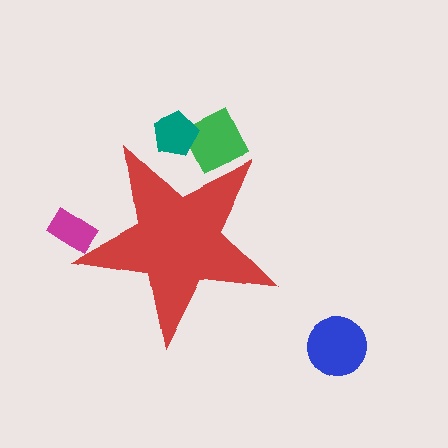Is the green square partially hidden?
Yes, the green square is partially hidden behind the red star.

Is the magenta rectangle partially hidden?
Yes, the magenta rectangle is partially hidden behind the red star.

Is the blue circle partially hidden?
No, the blue circle is fully visible.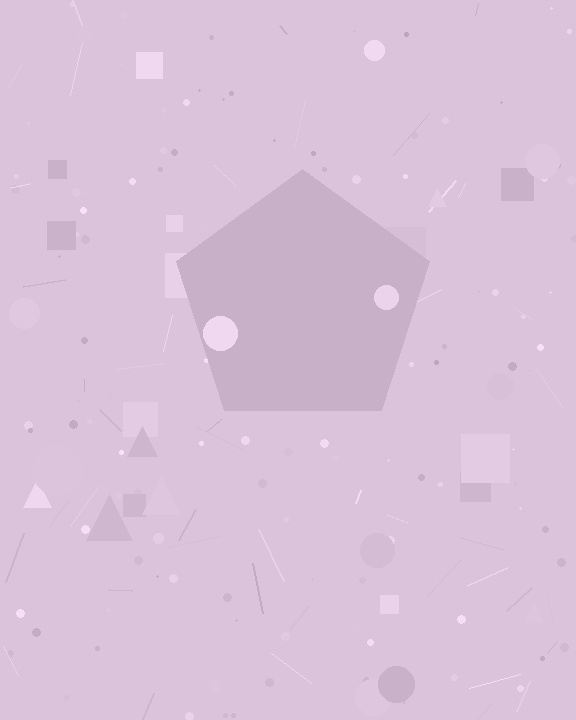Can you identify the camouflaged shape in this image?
The camouflaged shape is a pentagon.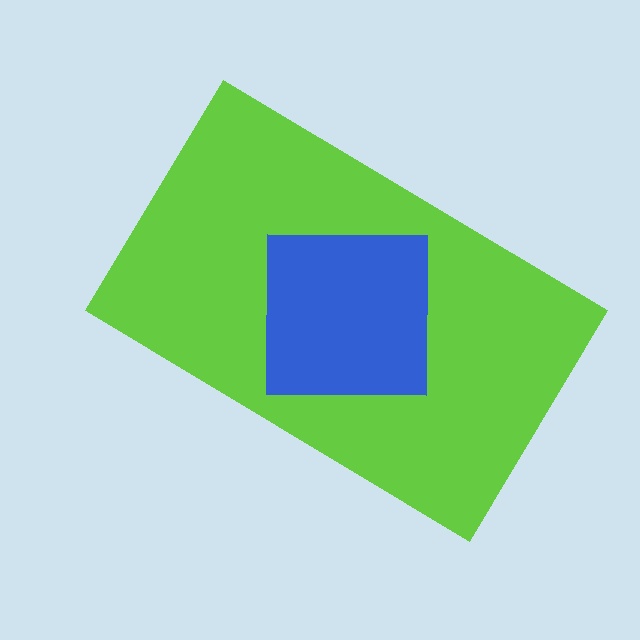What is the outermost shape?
The lime rectangle.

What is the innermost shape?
The blue square.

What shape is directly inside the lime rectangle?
The blue square.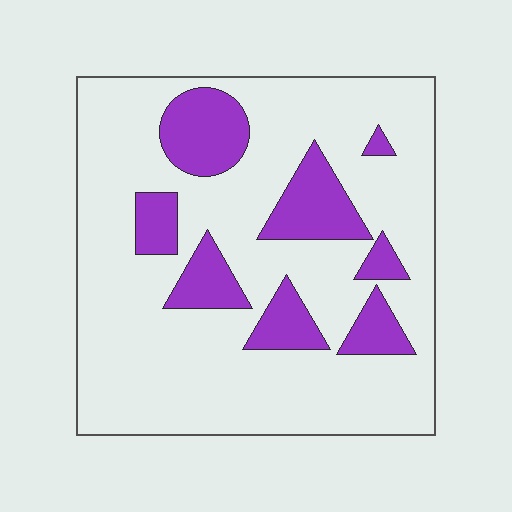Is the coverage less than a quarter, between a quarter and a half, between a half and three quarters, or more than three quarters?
Less than a quarter.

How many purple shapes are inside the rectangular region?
8.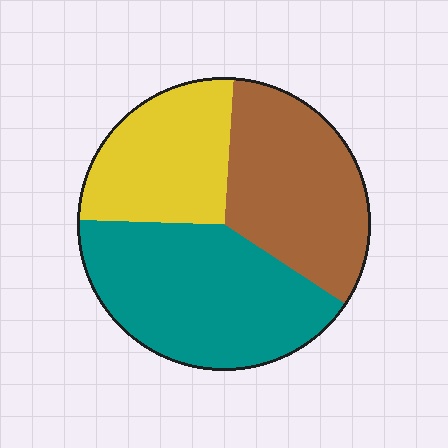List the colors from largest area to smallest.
From largest to smallest: teal, brown, yellow.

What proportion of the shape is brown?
Brown covers 33% of the shape.